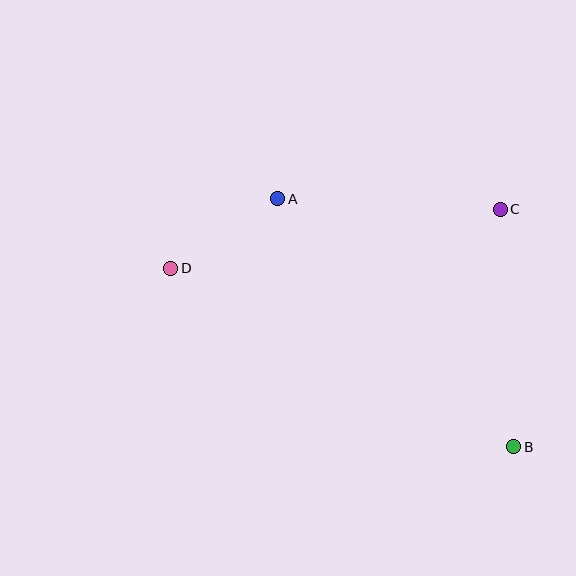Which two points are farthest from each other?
Points B and D are farthest from each other.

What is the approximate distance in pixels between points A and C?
The distance between A and C is approximately 223 pixels.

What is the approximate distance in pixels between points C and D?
The distance between C and D is approximately 335 pixels.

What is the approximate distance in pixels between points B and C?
The distance between B and C is approximately 238 pixels.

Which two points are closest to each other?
Points A and D are closest to each other.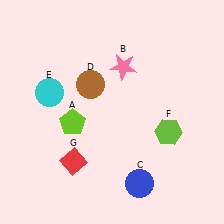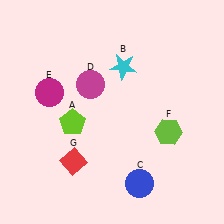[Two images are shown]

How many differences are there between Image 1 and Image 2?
There are 3 differences between the two images.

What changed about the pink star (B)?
In Image 1, B is pink. In Image 2, it changed to cyan.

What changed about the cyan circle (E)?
In Image 1, E is cyan. In Image 2, it changed to magenta.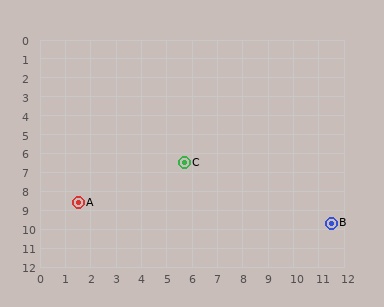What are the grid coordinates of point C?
Point C is at approximately (5.7, 6.5).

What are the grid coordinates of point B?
Point B is at approximately (11.5, 9.7).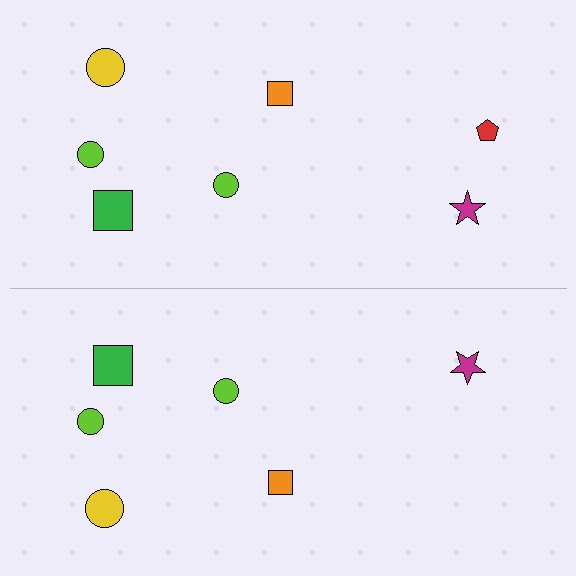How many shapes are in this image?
There are 13 shapes in this image.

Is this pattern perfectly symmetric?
No, the pattern is not perfectly symmetric. A red pentagon is missing from the bottom side.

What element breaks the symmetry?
A red pentagon is missing from the bottom side.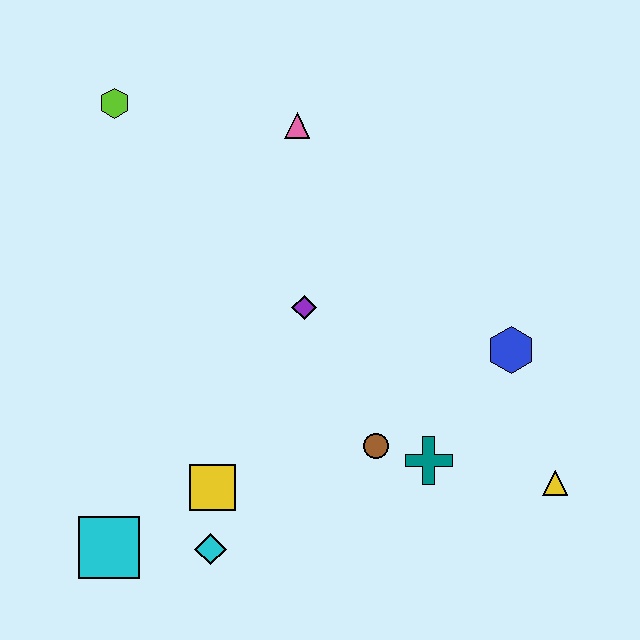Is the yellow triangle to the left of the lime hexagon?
No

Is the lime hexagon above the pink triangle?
Yes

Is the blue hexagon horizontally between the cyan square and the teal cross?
No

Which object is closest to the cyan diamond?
The yellow square is closest to the cyan diamond.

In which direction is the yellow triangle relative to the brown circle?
The yellow triangle is to the right of the brown circle.